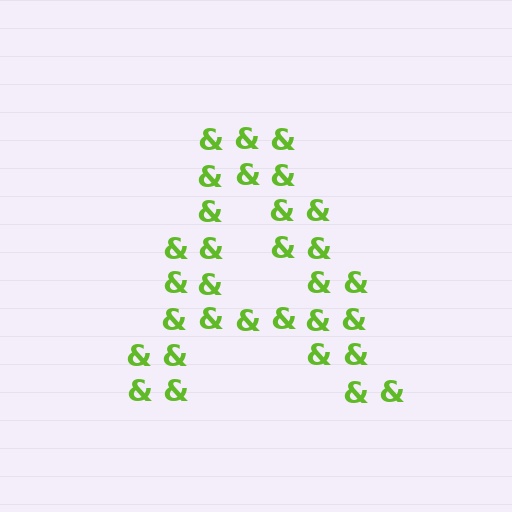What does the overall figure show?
The overall figure shows the letter A.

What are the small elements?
The small elements are ampersands.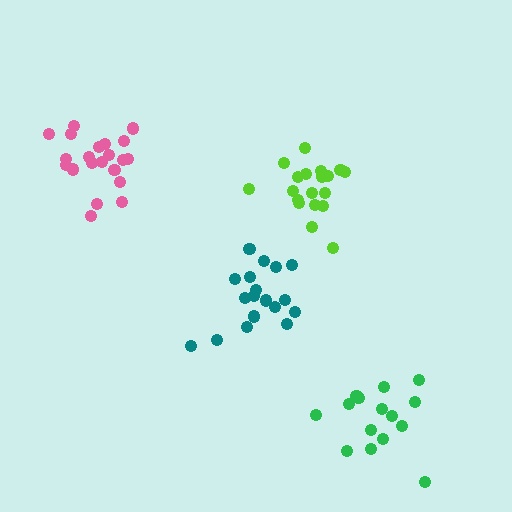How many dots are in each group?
Group 1: 19 dots, Group 2: 19 dots, Group 3: 21 dots, Group 4: 16 dots (75 total).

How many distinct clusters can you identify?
There are 4 distinct clusters.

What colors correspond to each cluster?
The clusters are colored: teal, lime, pink, green.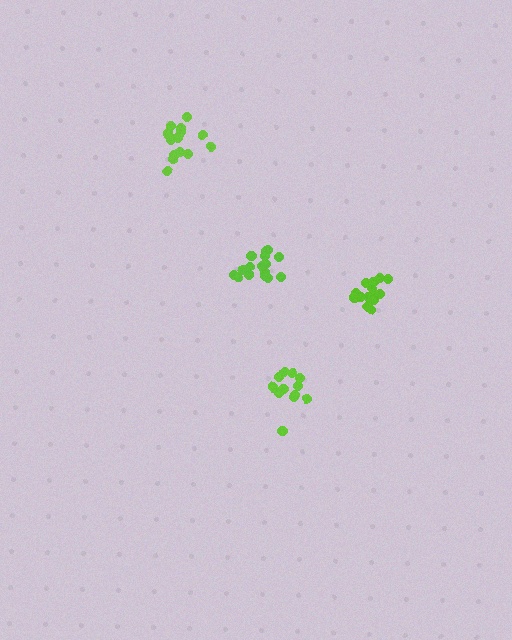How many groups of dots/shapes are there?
There are 4 groups.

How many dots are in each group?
Group 1: 16 dots, Group 2: 12 dots, Group 3: 14 dots, Group 4: 16 dots (58 total).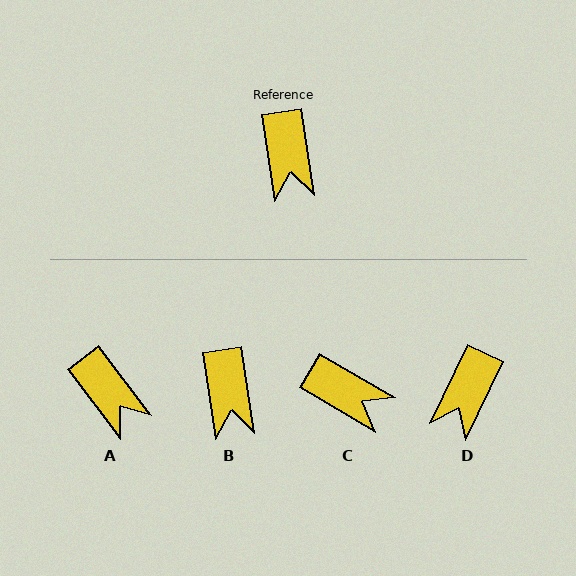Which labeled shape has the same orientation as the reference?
B.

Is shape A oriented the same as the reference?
No, it is off by about 29 degrees.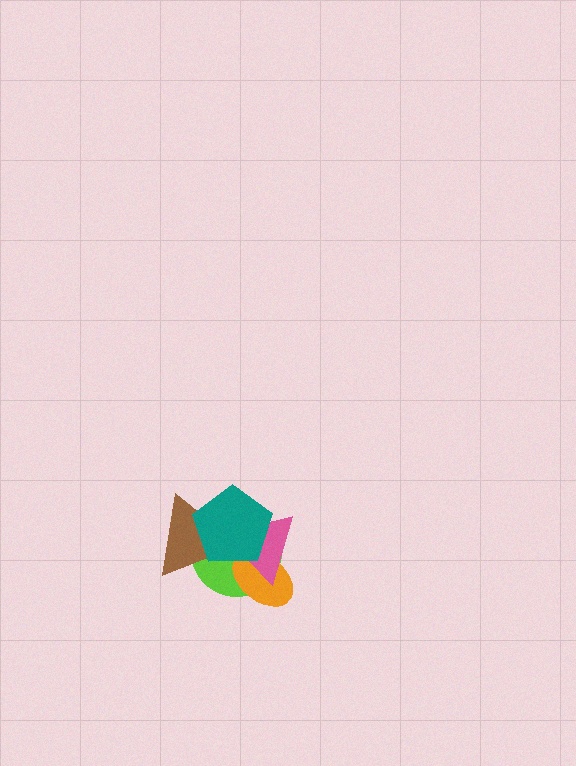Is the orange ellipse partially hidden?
Yes, it is partially covered by another shape.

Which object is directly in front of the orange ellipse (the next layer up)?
The pink triangle is directly in front of the orange ellipse.